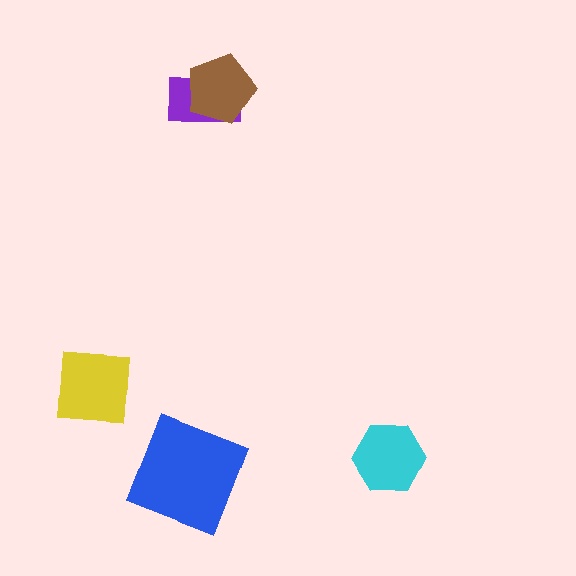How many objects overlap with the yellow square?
0 objects overlap with the yellow square.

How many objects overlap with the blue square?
0 objects overlap with the blue square.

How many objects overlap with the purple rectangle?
1 object overlaps with the purple rectangle.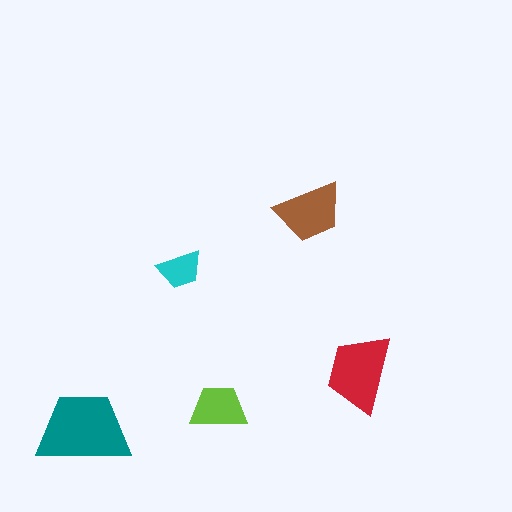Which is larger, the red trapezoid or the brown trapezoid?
The red one.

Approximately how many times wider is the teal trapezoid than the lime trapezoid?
About 1.5 times wider.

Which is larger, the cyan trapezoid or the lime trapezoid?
The lime one.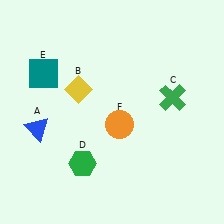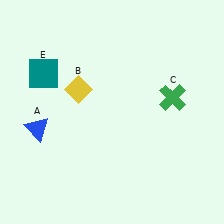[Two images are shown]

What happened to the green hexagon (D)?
The green hexagon (D) was removed in Image 2. It was in the bottom-left area of Image 1.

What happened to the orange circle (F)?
The orange circle (F) was removed in Image 2. It was in the bottom-right area of Image 1.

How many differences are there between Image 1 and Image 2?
There are 2 differences between the two images.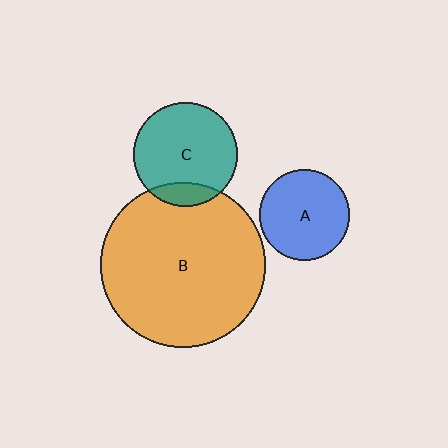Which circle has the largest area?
Circle B (orange).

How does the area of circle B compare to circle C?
Approximately 2.5 times.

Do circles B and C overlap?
Yes.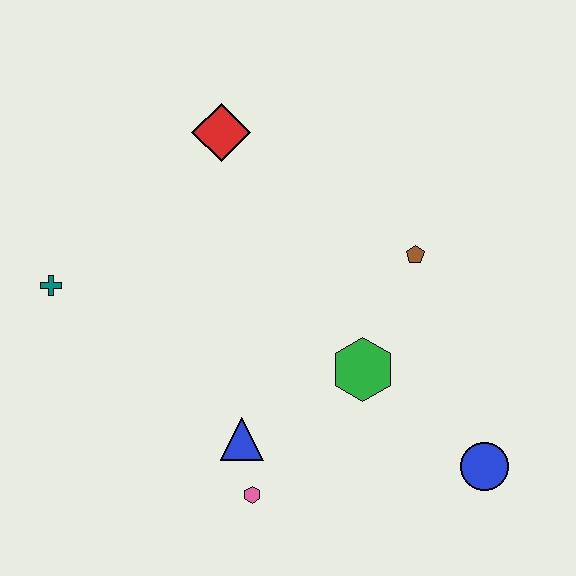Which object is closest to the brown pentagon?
The green hexagon is closest to the brown pentagon.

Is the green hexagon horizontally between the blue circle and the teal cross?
Yes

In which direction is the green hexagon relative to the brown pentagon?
The green hexagon is below the brown pentagon.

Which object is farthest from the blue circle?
The teal cross is farthest from the blue circle.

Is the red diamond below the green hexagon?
No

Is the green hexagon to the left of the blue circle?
Yes